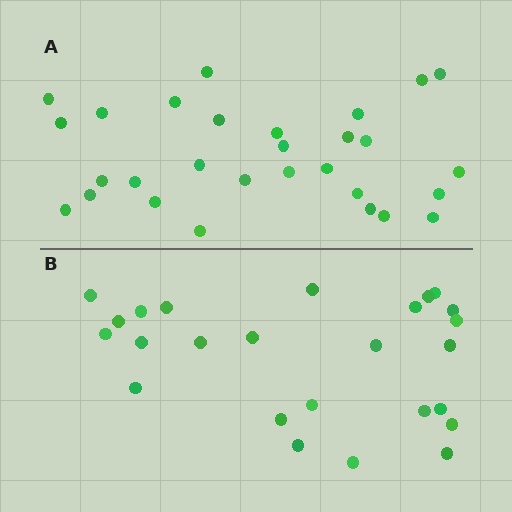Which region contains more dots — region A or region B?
Region A (the top region) has more dots.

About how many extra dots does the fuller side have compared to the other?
Region A has about 4 more dots than region B.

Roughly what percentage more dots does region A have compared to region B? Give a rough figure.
About 15% more.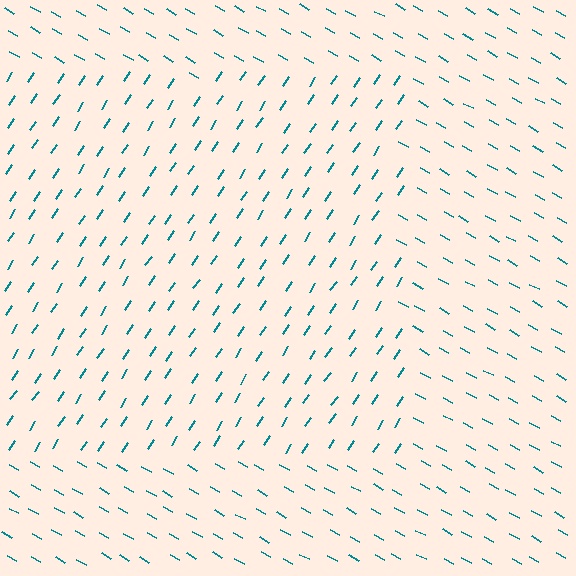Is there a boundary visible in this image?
Yes, there is a texture boundary formed by a change in line orientation.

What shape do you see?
I see a rectangle.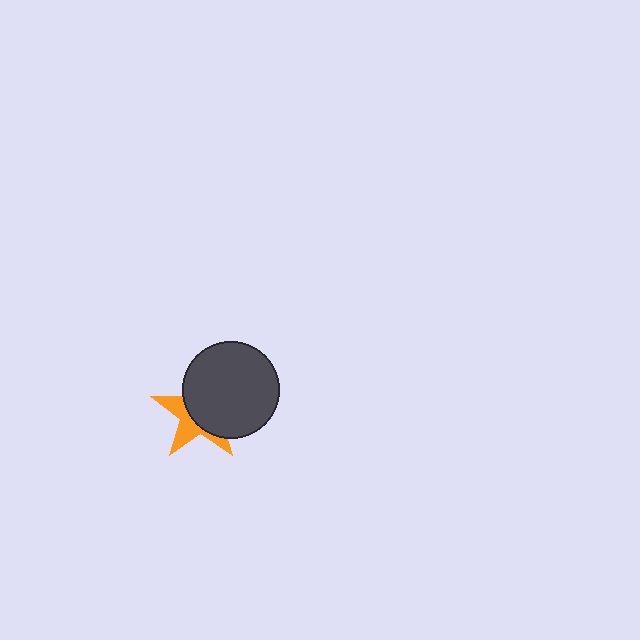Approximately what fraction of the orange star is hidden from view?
Roughly 61% of the orange star is hidden behind the dark gray circle.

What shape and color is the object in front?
The object in front is a dark gray circle.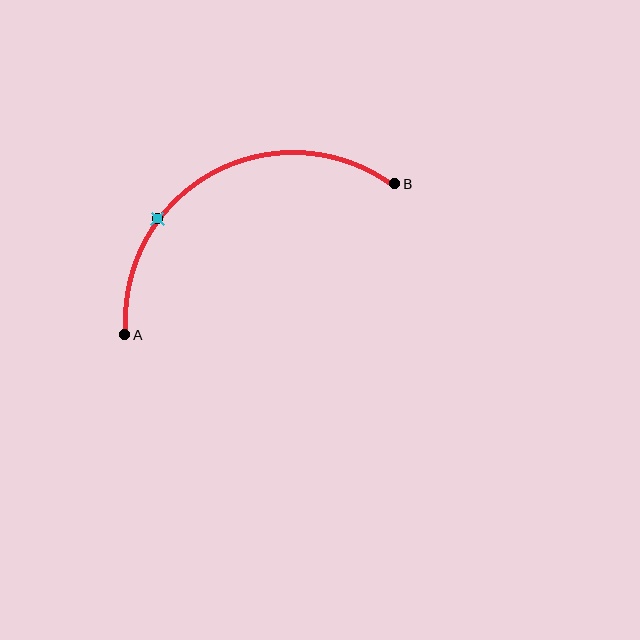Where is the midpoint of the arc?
The arc midpoint is the point on the curve farthest from the straight line joining A and B. It sits above that line.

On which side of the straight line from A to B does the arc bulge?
The arc bulges above the straight line connecting A and B.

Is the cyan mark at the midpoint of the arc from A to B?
No. The cyan mark lies on the arc but is closer to endpoint A. The arc midpoint would be at the point on the curve equidistant along the arc from both A and B.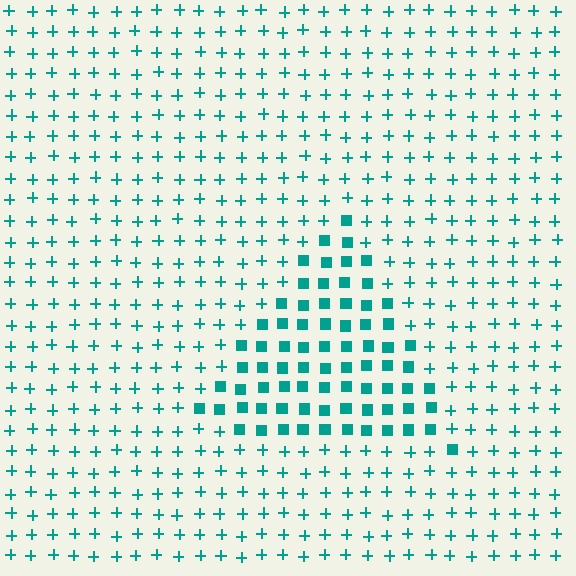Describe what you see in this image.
The image is filled with small teal elements arranged in a uniform grid. A triangle-shaped region contains squares, while the surrounding area contains plus signs. The boundary is defined purely by the change in element shape.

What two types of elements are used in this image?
The image uses squares inside the triangle region and plus signs outside it.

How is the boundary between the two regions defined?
The boundary is defined by a change in element shape: squares inside vs. plus signs outside. All elements share the same color and spacing.